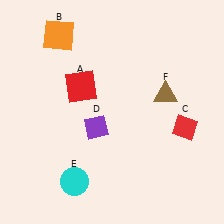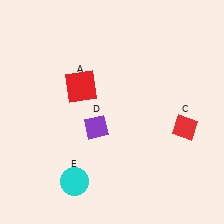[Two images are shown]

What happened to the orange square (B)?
The orange square (B) was removed in Image 2. It was in the top-left area of Image 1.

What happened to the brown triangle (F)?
The brown triangle (F) was removed in Image 2. It was in the top-right area of Image 1.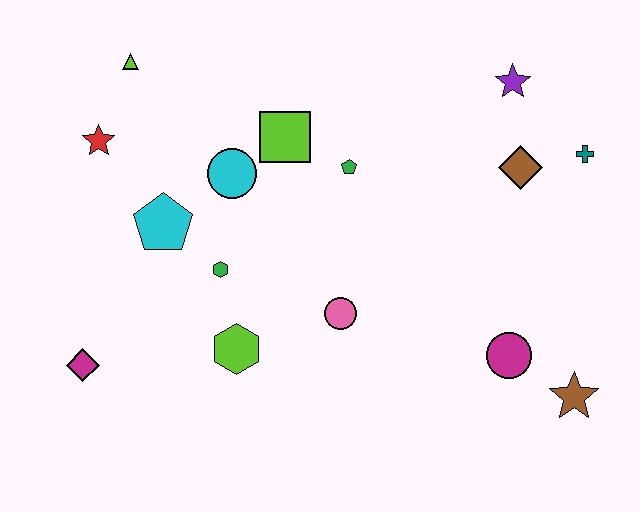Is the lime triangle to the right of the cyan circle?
No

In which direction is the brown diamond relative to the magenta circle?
The brown diamond is above the magenta circle.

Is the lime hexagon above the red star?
No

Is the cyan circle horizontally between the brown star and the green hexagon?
Yes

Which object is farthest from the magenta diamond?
The teal cross is farthest from the magenta diamond.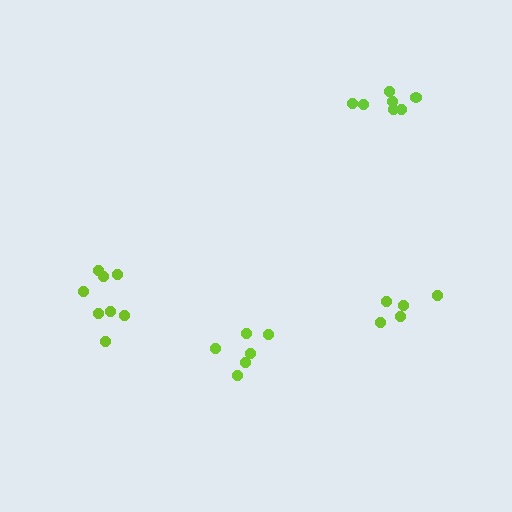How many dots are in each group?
Group 1: 5 dots, Group 2: 6 dots, Group 3: 7 dots, Group 4: 8 dots (26 total).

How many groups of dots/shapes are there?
There are 4 groups.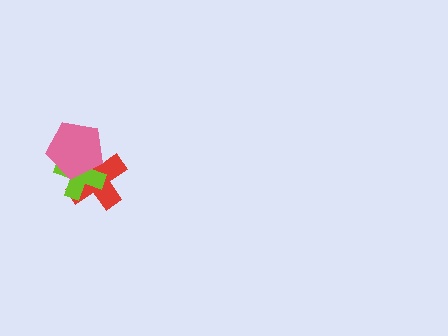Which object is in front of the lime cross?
The pink pentagon is in front of the lime cross.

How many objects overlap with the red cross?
2 objects overlap with the red cross.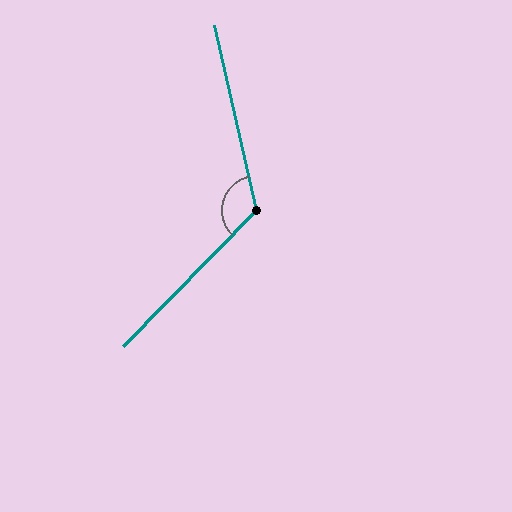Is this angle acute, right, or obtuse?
It is obtuse.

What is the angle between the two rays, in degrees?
Approximately 123 degrees.